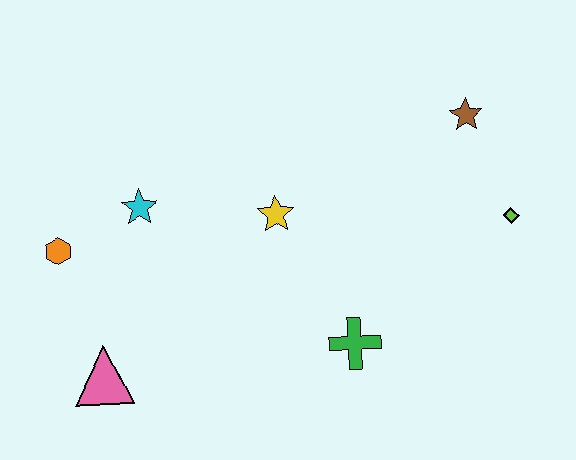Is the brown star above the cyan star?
Yes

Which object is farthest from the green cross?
The orange hexagon is farthest from the green cross.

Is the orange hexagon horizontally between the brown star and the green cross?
No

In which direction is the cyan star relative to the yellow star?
The cyan star is to the left of the yellow star.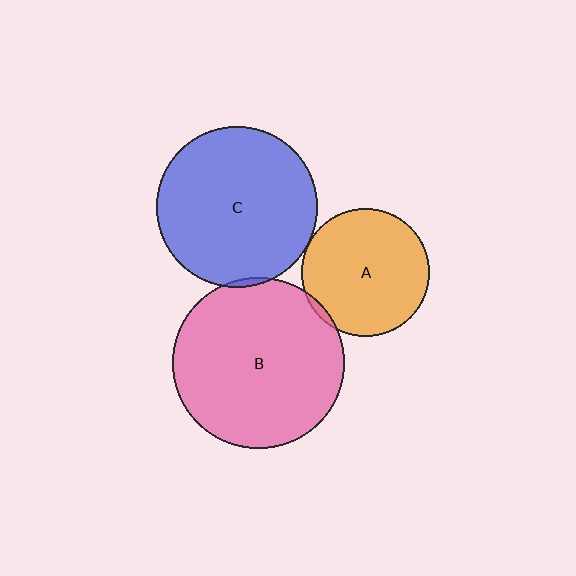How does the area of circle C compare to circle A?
Approximately 1.6 times.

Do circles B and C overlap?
Yes.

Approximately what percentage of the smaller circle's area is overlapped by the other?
Approximately 5%.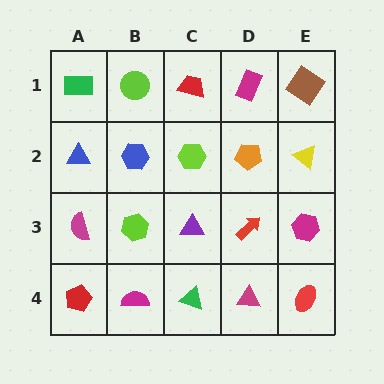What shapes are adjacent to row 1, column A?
A blue triangle (row 2, column A), a lime circle (row 1, column B).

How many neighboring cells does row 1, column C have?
3.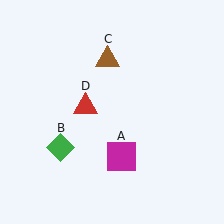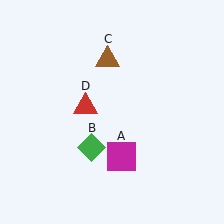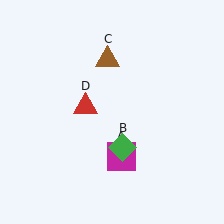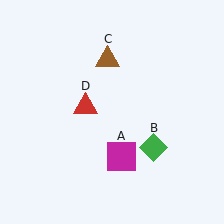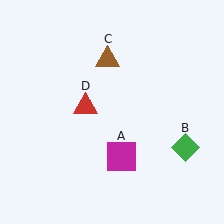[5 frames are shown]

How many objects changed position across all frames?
1 object changed position: green diamond (object B).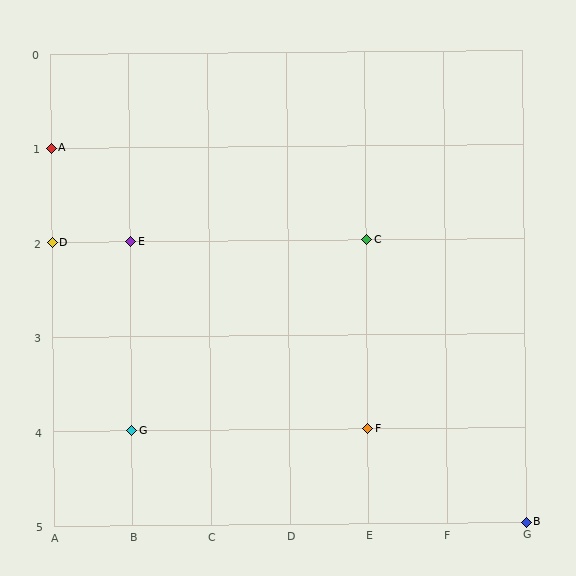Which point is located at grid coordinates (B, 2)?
Point E is at (B, 2).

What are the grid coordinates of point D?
Point D is at grid coordinates (A, 2).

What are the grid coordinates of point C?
Point C is at grid coordinates (E, 2).